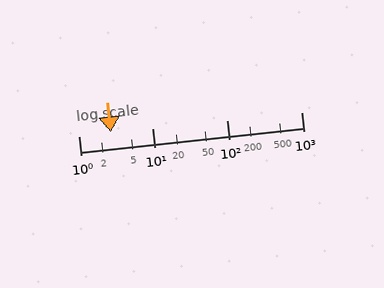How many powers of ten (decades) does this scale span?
The scale spans 3 decades, from 1 to 1000.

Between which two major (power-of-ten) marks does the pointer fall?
The pointer is between 1 and 10.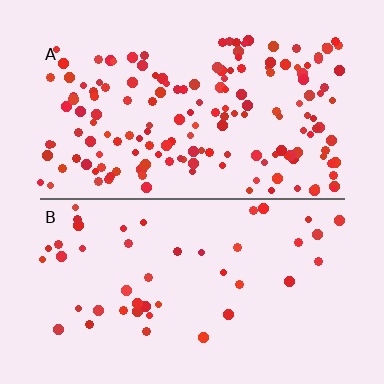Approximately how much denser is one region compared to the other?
Approximately 3.6× — region A over region B.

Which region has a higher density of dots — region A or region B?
A (the top).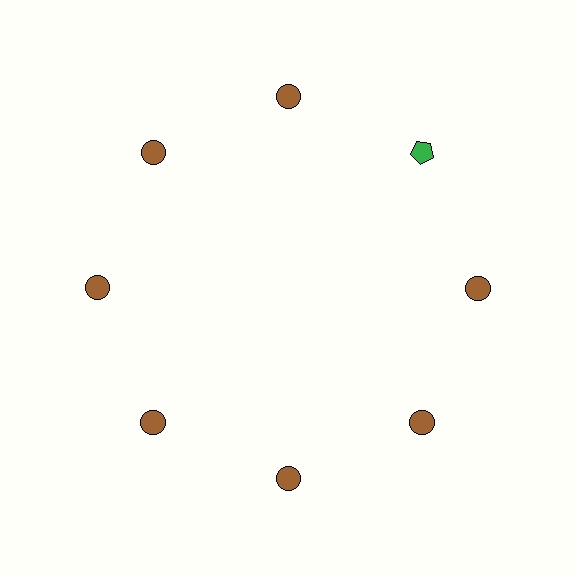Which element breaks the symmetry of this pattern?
The green pentagon at roughly the 2 o'clock position breaks the symmetry. All other shapes are brown circles.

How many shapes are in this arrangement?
There are 8 shapes arranged in a ring pattern.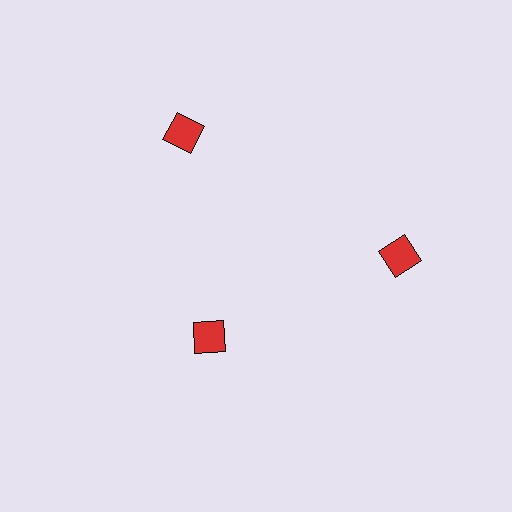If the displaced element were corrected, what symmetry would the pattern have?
It would have 3-fold rotational symmetry — the pattern would map onto itself every 120 degrees.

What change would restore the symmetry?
The symmetry would be restored by moving it outward, back onto the ring so that all 3 squares sit at equal angles and equal distance from the center.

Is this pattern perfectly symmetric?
No. The 3 red squares are arranged in a ring, but one element near the 7 o'clock position is pulled inward toward the center, breaking the 3-fold rotational symmetry.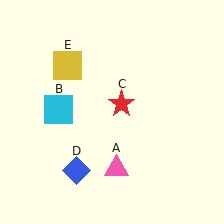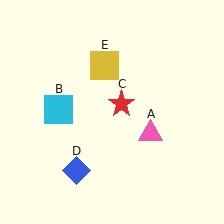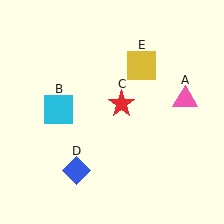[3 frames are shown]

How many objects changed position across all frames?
2 objects changed position: pink triangle (object A), yellow square (object E).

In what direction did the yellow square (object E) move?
The yellow square (object E) moved right.